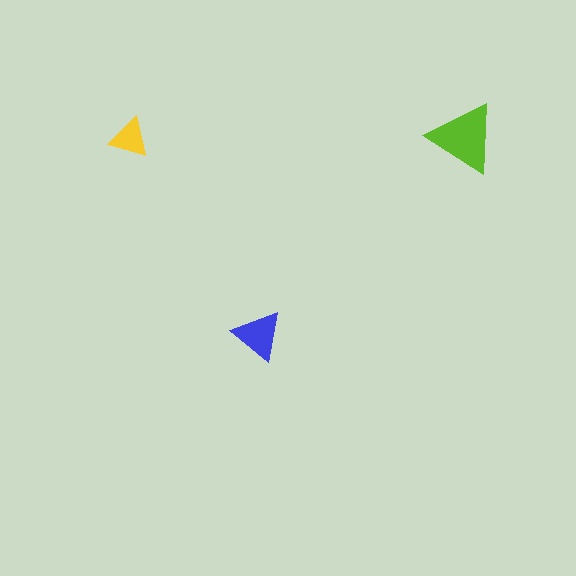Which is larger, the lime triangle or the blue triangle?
The lime one.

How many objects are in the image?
There are 3 objects in the image.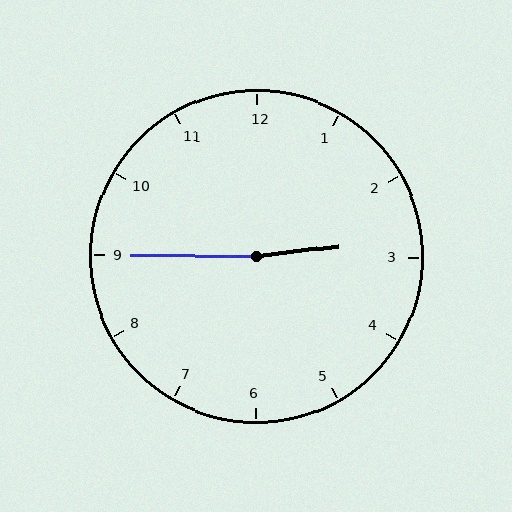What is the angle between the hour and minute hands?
Approximately 172 degrees.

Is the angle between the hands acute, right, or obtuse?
It is obtuse.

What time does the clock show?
2:45.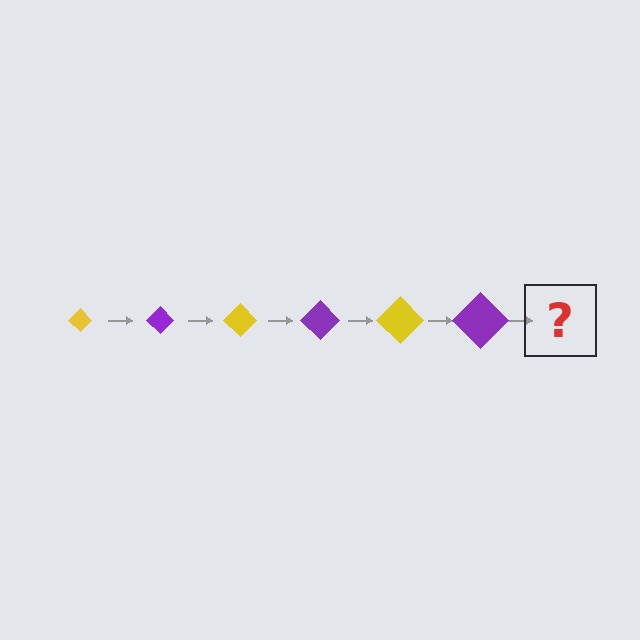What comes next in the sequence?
The next element should be a yellow diamond, larger than the previous one.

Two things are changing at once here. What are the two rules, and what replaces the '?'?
The two rules are that the diamond grows larger each step and the color cycles through yellow and purple. The '?' should be a yellow diamond, larger than the previous one.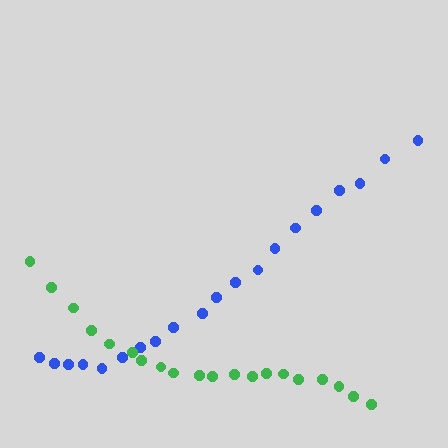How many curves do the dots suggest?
There are 2 distinct paths.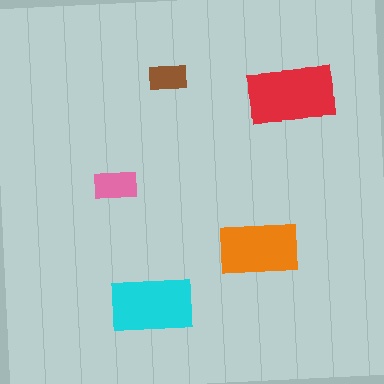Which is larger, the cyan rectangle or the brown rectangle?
The cyan one.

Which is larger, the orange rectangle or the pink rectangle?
The orange one.